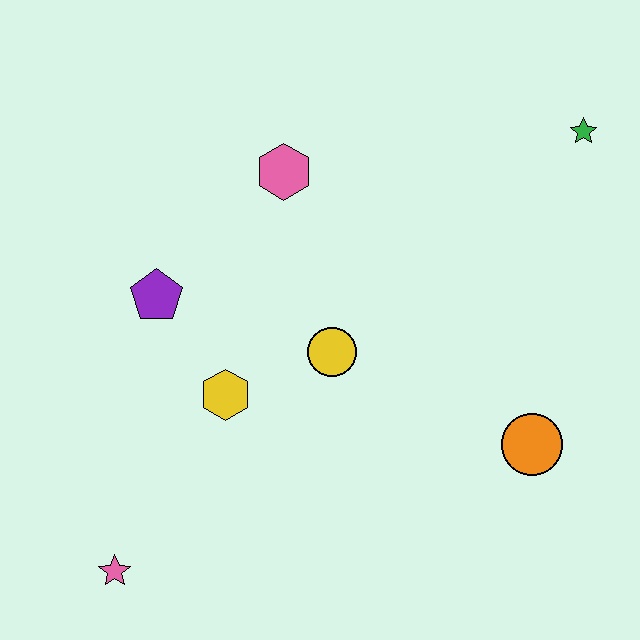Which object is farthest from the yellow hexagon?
The green star is farthest from the yellow hexagon.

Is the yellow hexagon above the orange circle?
Yes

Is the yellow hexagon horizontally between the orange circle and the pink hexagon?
No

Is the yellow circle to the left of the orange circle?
Yes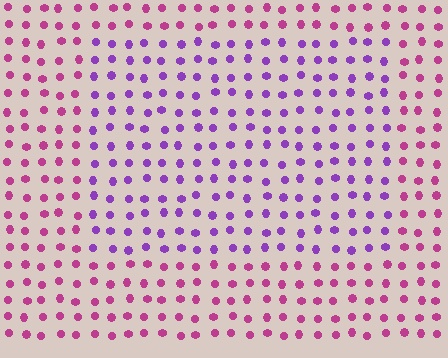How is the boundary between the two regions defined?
The boundary is defined purely by a slight shift in hue (about 43 degrees). Spacing, size, and orientation are identical on both sides.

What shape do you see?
I see a rectangle.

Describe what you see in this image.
The image is filled with small magenta elements in a uniform arrangement. A rectangle-shaped region is visible where the elements are tinted to a slightly different hue, forming a subtle color boundary.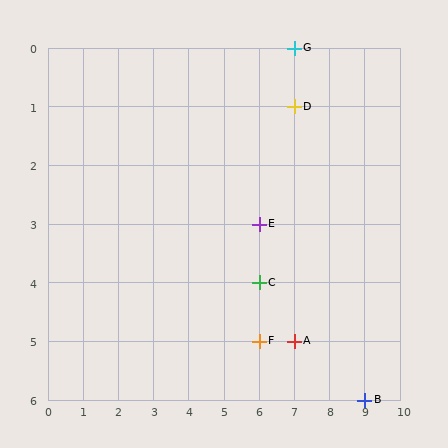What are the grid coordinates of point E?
Point E is at grid coordinates (6, 3).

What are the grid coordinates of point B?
Point B is at grid coordinates (9, 6).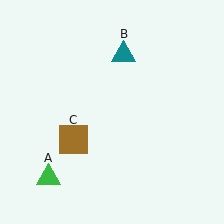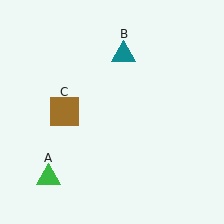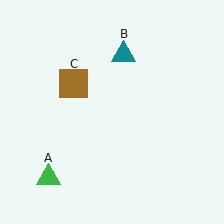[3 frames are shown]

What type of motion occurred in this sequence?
The brown square (object C) rotated clockwise around the center of the scene.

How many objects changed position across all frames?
1 object changed position: brown square (object C).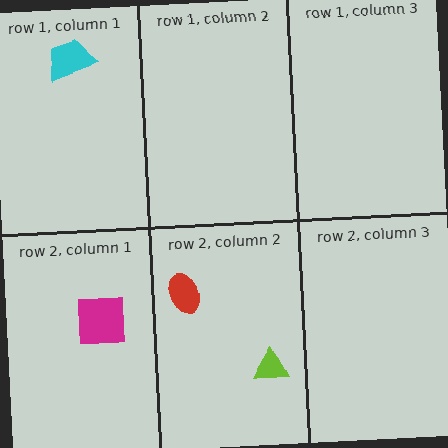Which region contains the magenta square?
The row 2, column 1 region.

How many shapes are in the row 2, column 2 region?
2.